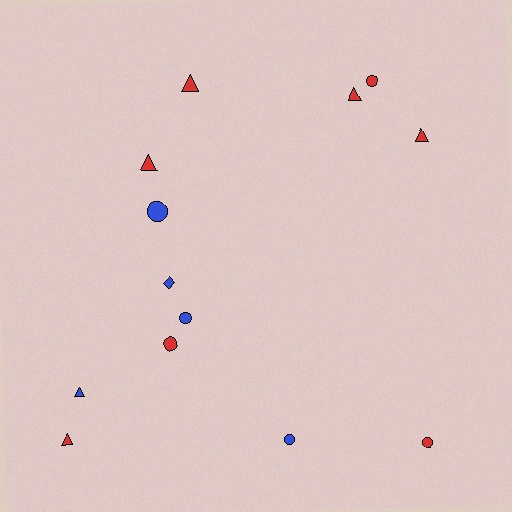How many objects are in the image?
There are 13 objects.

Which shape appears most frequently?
Circle, with 6 objects.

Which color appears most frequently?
Red, with 8 objects.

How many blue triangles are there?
There is 1 blue triangle.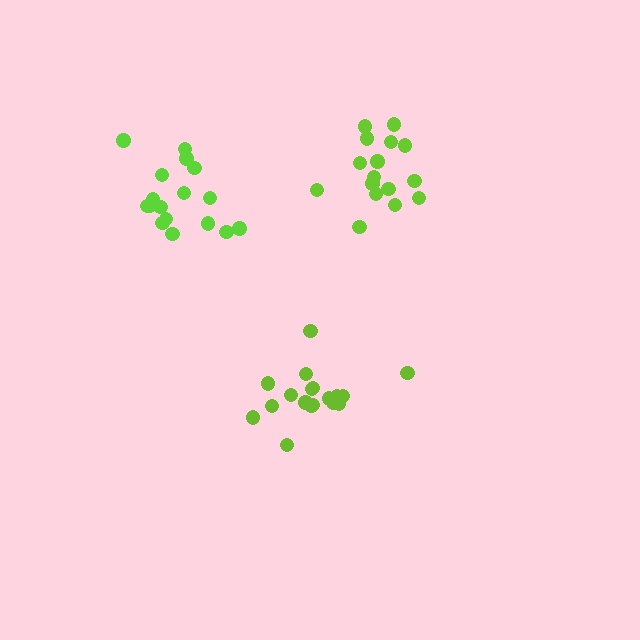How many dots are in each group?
Group 1: 17 dots, Group 2: 18 dots, Group 3: 16 dots (51 total).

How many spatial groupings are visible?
There are 3 spatial groupings.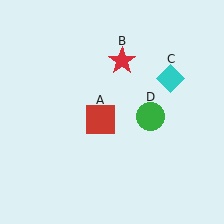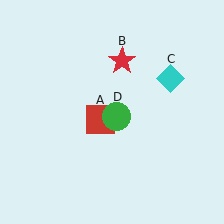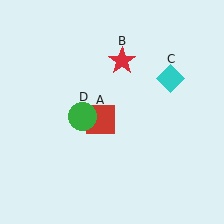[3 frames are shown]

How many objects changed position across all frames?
1 object changed position: green circle (object D).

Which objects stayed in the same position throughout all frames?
Red square (object A) and red star (object B) and cyan diamond (object C) remained stationary.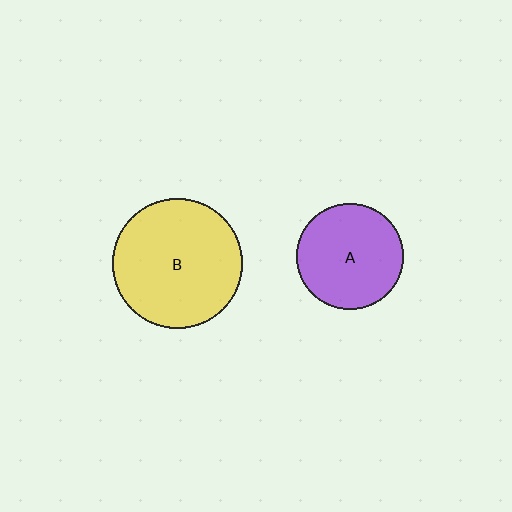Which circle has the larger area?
Circle B (yellow).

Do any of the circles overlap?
No, none of the circles overlap.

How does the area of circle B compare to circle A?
Approximately 1.5 times.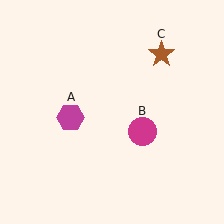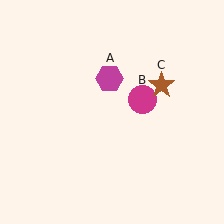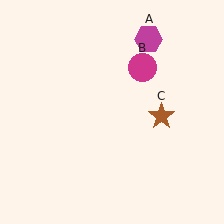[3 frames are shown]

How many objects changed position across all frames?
3 objects changed position: magenta hexagon (object A), magenta circle (object B), brown star (object C).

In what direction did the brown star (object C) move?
The brown star (object C) moved down.